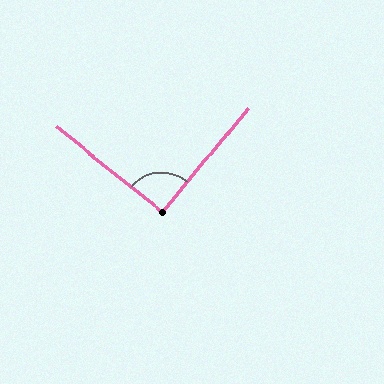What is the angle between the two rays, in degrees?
Approximately 91 degrees.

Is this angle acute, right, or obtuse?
It is approximately a right angle.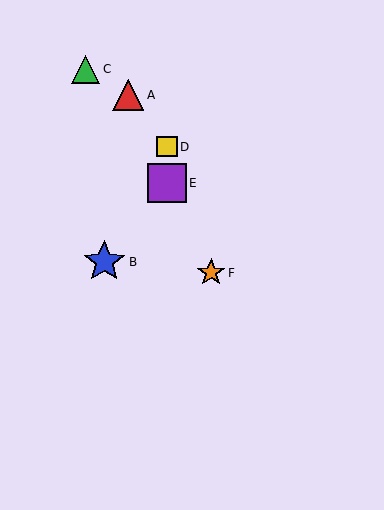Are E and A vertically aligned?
No, E is at x≈167 and A is at x≈128.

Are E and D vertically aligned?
Yes, both are at x≈167.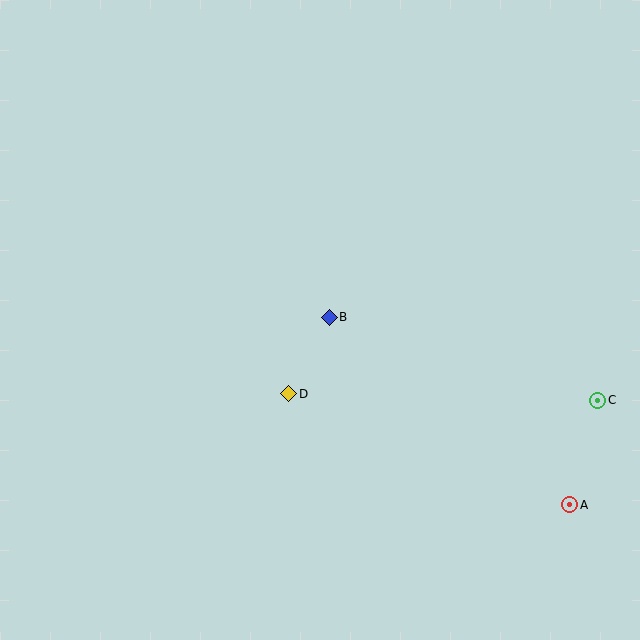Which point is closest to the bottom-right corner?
Point A is closest to the bottom-right corner.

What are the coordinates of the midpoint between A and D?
The midpoint between A and D is at (429, 449).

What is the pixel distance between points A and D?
The distance between A and D is 302 pixels.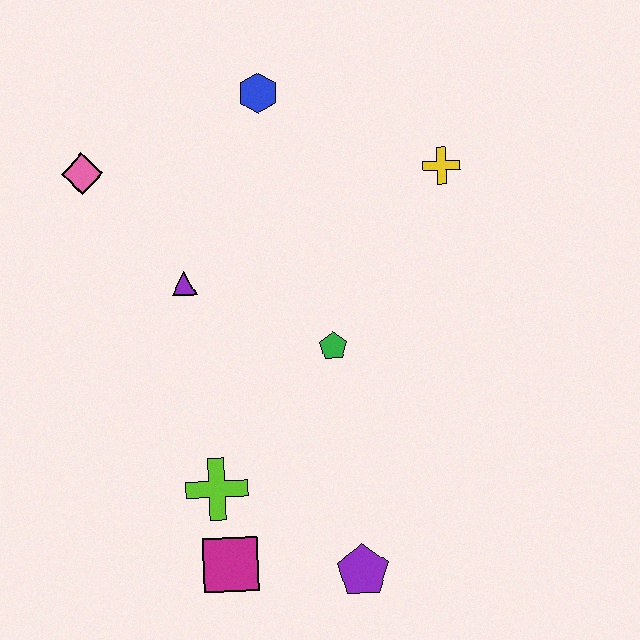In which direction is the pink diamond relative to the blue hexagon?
The pink diamond is to the left of the blue hexagon.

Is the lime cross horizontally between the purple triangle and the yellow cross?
Yes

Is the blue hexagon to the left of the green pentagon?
Yes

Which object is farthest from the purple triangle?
The purple pentagon is farthest from the purple triangle.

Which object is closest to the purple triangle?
The pink diamond is closest to the purple triangle.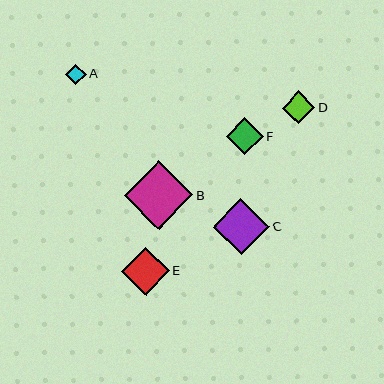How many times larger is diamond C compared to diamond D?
Diamond C is approximately 1.7 times the size of diamond D.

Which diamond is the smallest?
Diamond A is the smallest with a size of approximately 20 pixels.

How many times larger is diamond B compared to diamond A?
Diamond B is approximately 3.3 times the size of diamond A.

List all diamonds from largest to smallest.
From largest to smallest: B, C, E, F, D, A.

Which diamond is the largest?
Diamond B is the largest with a size of approximately 69 pixels.